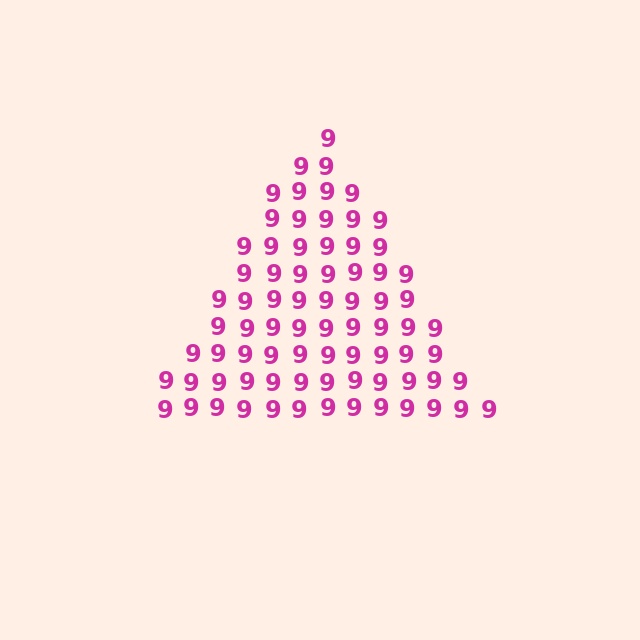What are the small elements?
The small elements are digit 9's.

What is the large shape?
The large shape is a triangle.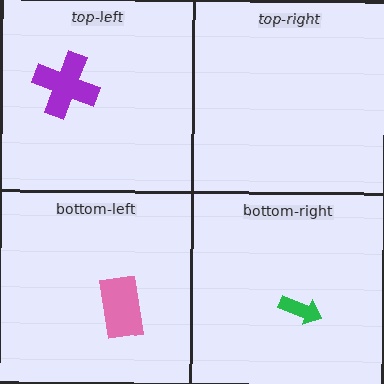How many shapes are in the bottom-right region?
1.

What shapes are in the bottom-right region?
The green arrow.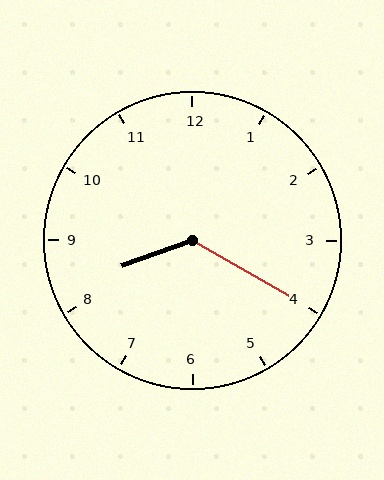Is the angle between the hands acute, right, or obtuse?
It is obtuse.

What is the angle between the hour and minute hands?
Approximately 130 degrees.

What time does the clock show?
8:20.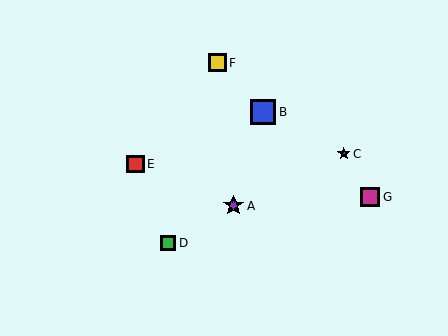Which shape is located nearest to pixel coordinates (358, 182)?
The magenta square (labeled G) at (370, 197) is nearest to that location.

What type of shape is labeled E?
Shape E is a red square.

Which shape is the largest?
The blue square (labeled B) is the largest.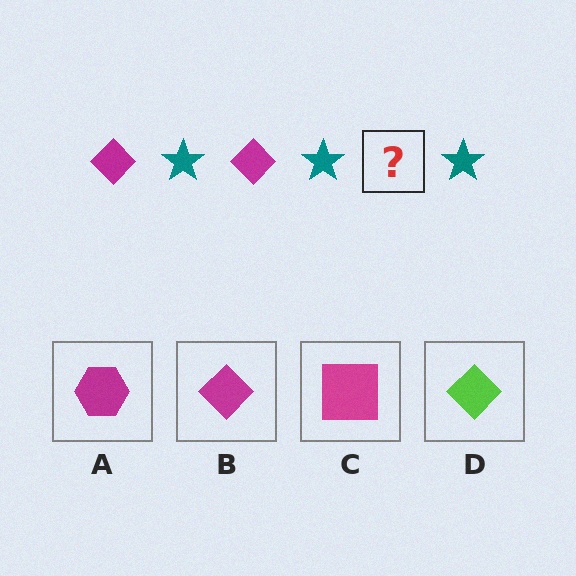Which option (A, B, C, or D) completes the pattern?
B.